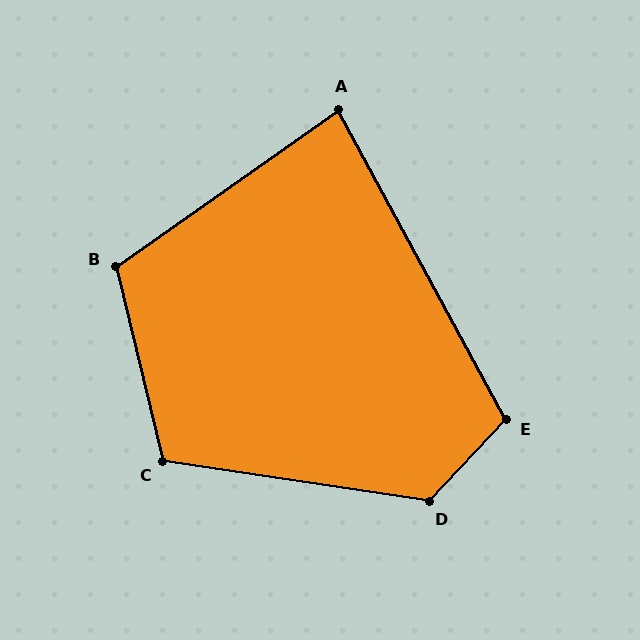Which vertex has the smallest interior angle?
A, at approximately 83 degrees.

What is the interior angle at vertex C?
Approximately 112 degrees (obtuse).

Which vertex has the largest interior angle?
D, at approximately 125 degrees.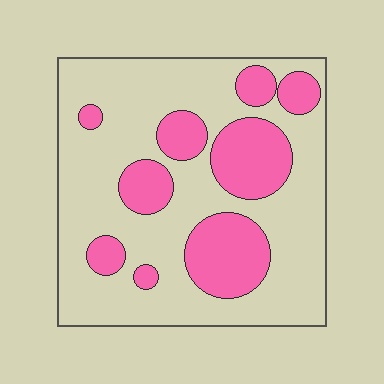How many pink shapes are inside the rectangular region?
9.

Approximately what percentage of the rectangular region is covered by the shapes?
Approximately 30%.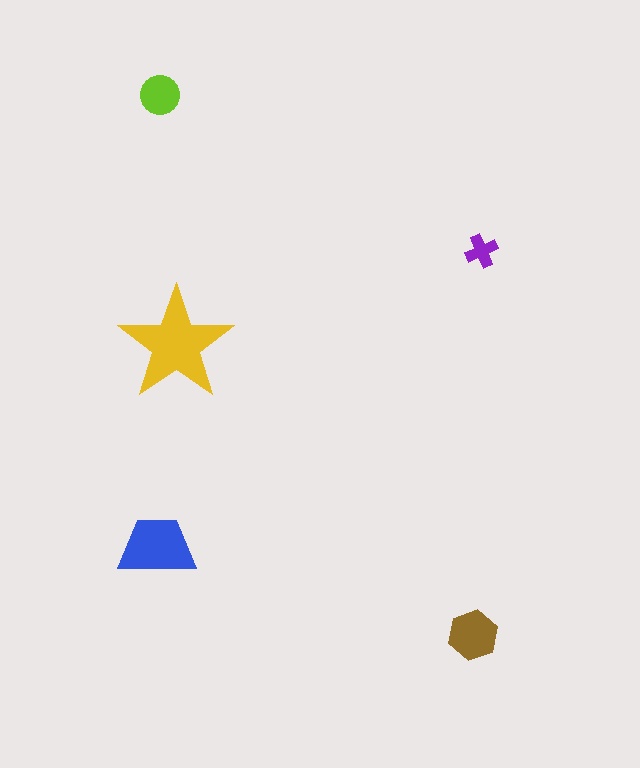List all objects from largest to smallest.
The yellow star, the blue trapezoid, the brown hexagon, the lime circle, the purple cross.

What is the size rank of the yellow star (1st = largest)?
1st.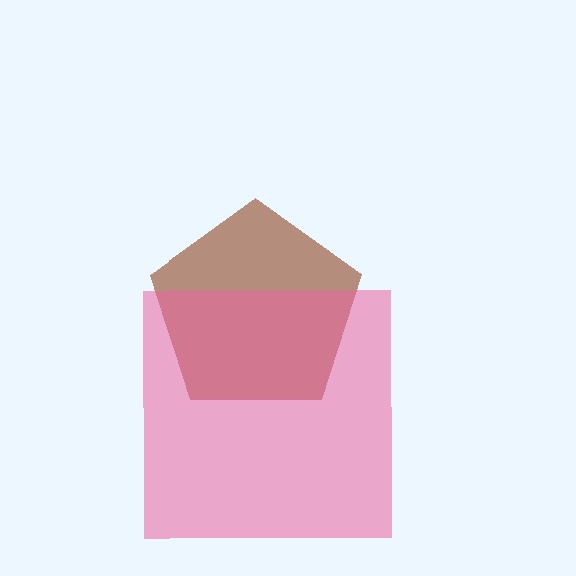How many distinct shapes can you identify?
There are 2 distinct shapes: a brown pentagon, a pink square.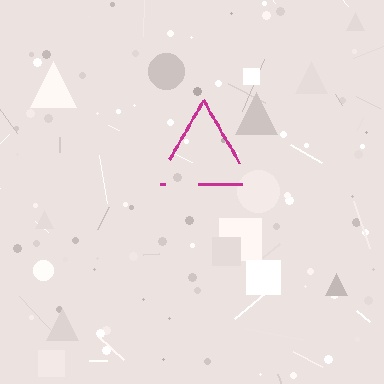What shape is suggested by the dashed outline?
The dashed outline suggests a triangle.